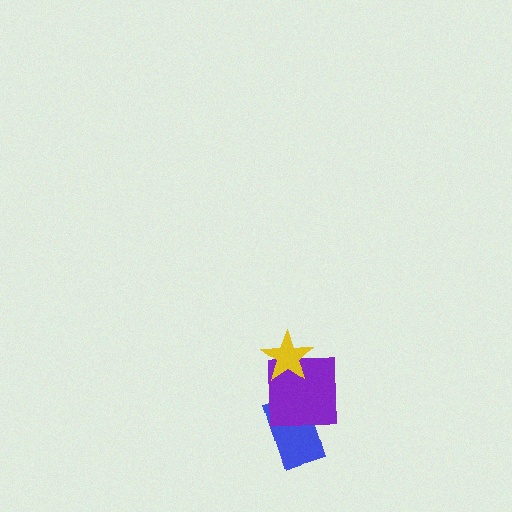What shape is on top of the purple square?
The yellow star is on top of the purple square.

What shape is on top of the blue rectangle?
The purple square is on top of the blue rectangle.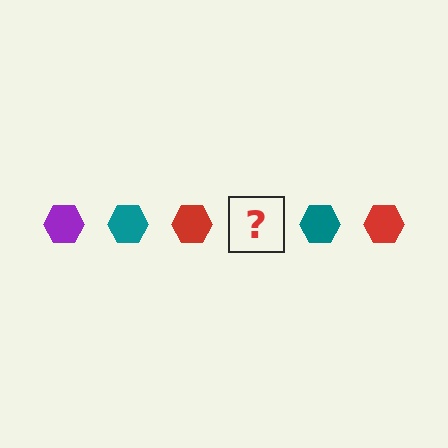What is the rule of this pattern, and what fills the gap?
The rule is that the pattern cycles through purple, teal, red hexagons. The gap should be filled with a purple hexagon.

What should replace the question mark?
The question mark should be replaced with a purple hexagon.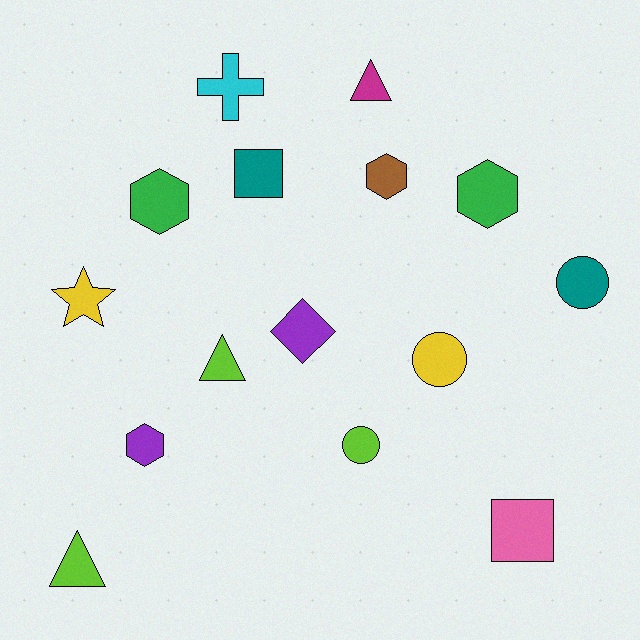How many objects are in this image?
There are 15 objects.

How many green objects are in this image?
There are 2 green objects.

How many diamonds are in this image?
There is 1 diamond.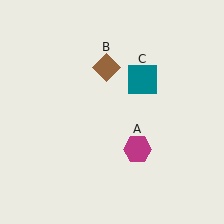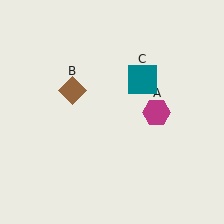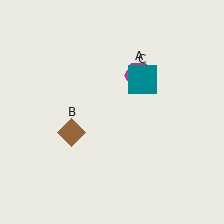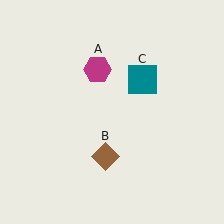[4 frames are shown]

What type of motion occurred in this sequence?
The magenta hexagon (object A), brown diamond (object B) rotated counterclockwise around the center of the scene.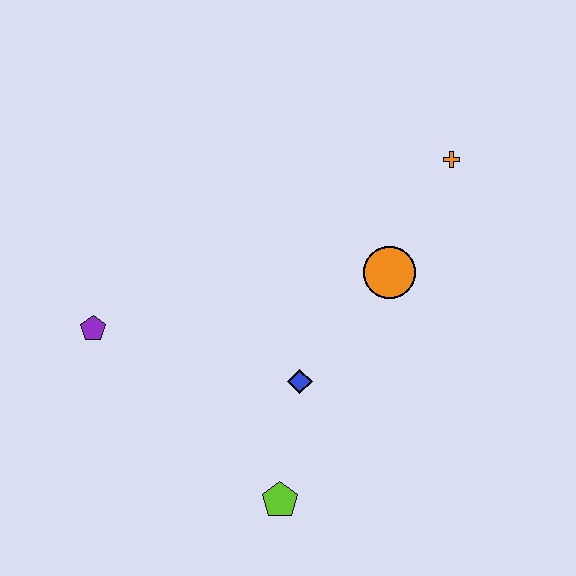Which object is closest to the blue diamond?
The lime pentagon is closest to the blue diamond.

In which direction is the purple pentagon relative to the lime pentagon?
The purple pentagon is to the left of the lime pentagon.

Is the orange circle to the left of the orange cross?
Yes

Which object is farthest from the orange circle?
The purple pentagon is farthest from the orange circle.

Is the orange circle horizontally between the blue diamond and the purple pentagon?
No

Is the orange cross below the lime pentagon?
No